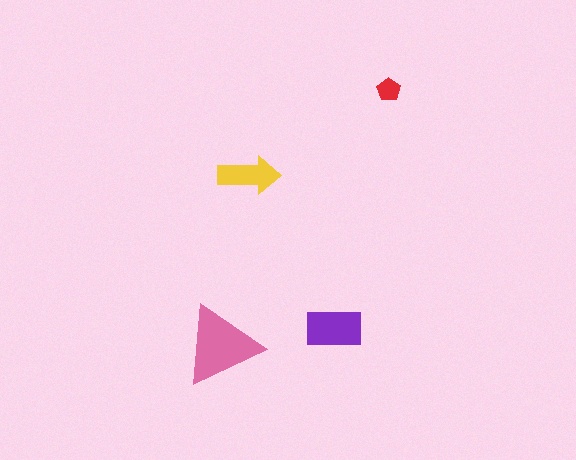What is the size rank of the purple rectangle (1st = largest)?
2nd.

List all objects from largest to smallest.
The pink triangle, the purple rectangle, the yellow arrow, the red pentagon.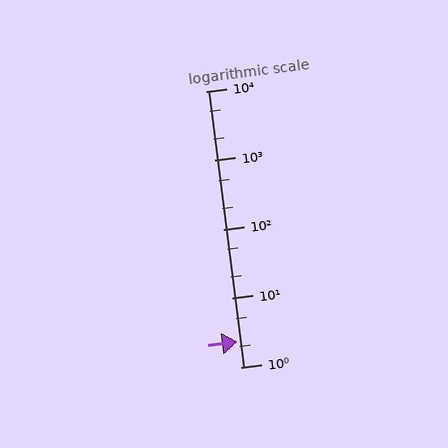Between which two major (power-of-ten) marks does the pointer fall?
The pointer is between 1 and 10.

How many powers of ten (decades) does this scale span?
The scale spans 4 decades, from 1 to 10000.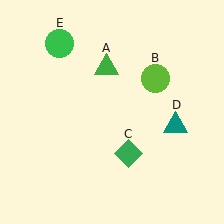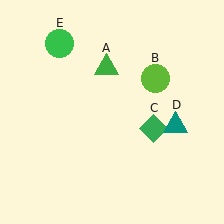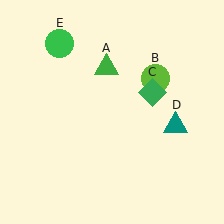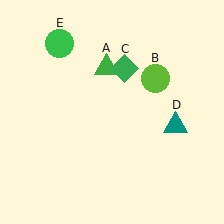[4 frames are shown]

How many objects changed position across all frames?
1 object changed position: green diamond (object C).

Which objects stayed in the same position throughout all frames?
Green triangle (object A) and lime circle (object B) and teal triangle (object D) and green circle (object E) remained stationary.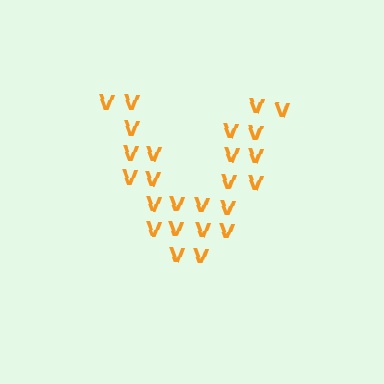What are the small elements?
The small elements are letter V's.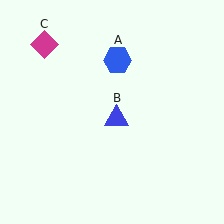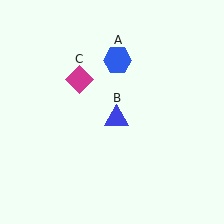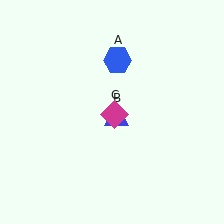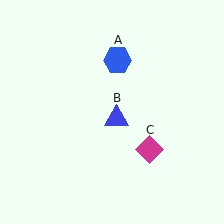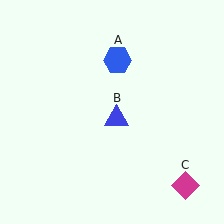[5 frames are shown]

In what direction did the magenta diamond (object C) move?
The magenta diamond (object C) moved down and to the right.